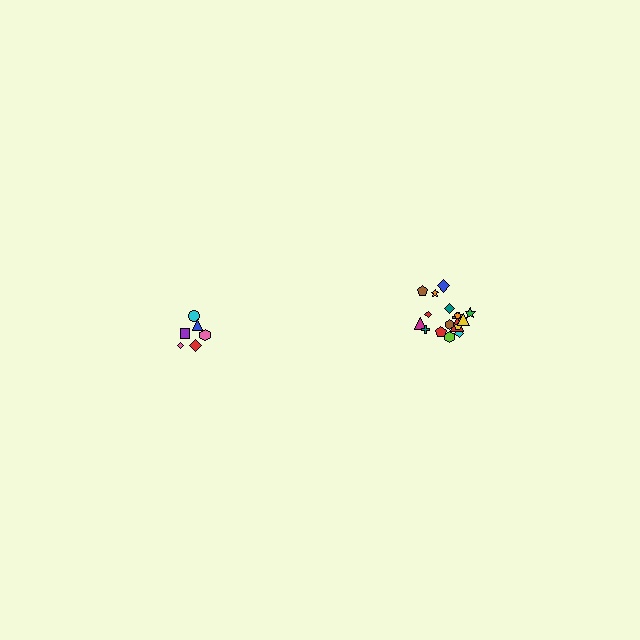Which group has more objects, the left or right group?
The right group.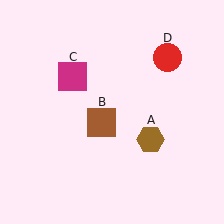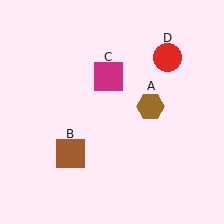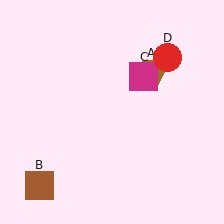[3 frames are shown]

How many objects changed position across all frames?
3 objects changed position: brown hexagon (object A), brown square (object B), magenta square (object C).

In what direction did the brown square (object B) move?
The brown square (object B) moved down and to the left.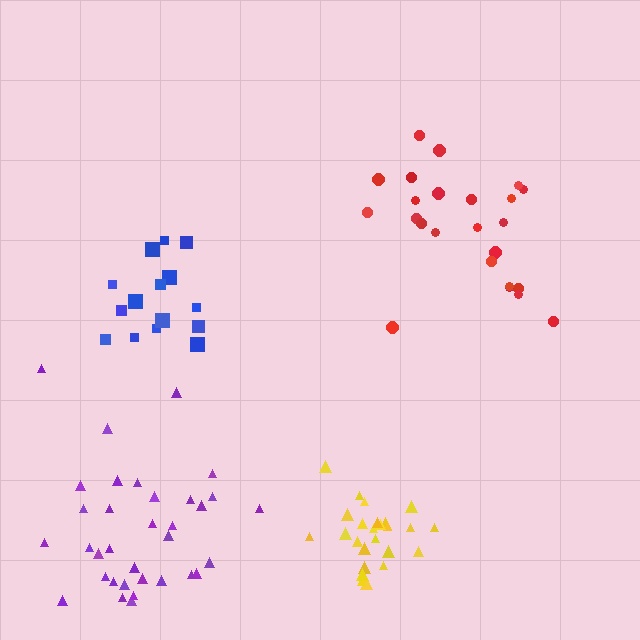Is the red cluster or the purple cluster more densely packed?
Red.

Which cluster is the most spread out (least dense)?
Purple.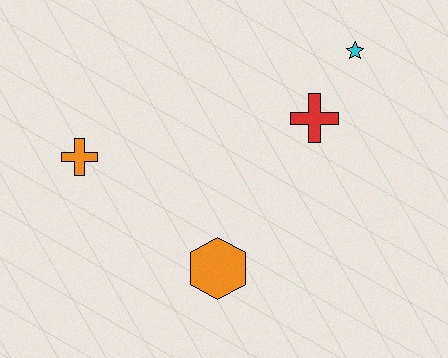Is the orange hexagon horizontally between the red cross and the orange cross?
Yes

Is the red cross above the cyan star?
No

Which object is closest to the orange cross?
The orange hexagon is closest to the orange cross.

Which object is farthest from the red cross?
The orange cross is farthest from the red cross.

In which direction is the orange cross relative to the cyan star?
The orange cross is to the left of the cyan star.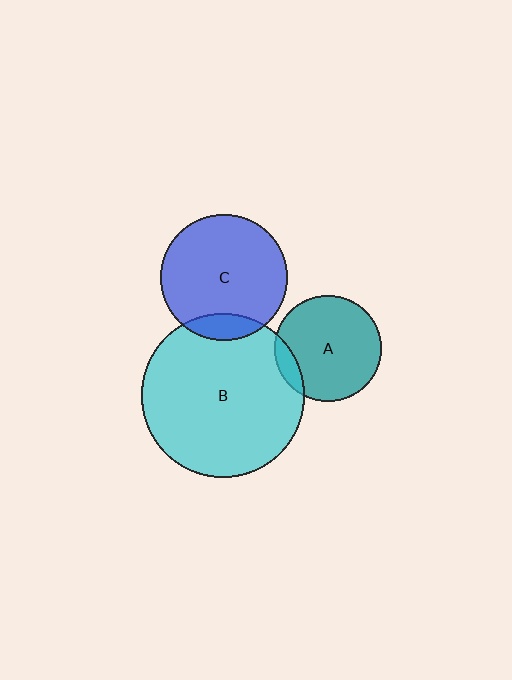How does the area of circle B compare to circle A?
Approximately 2.3 times.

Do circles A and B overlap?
Yes.